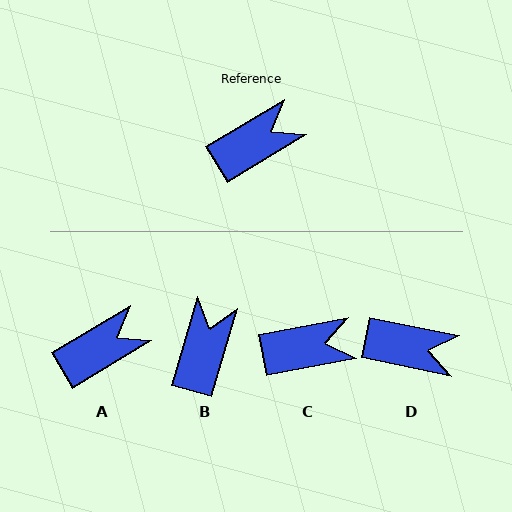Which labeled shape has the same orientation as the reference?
A.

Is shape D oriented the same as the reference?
No, it is off by about 43 degrees.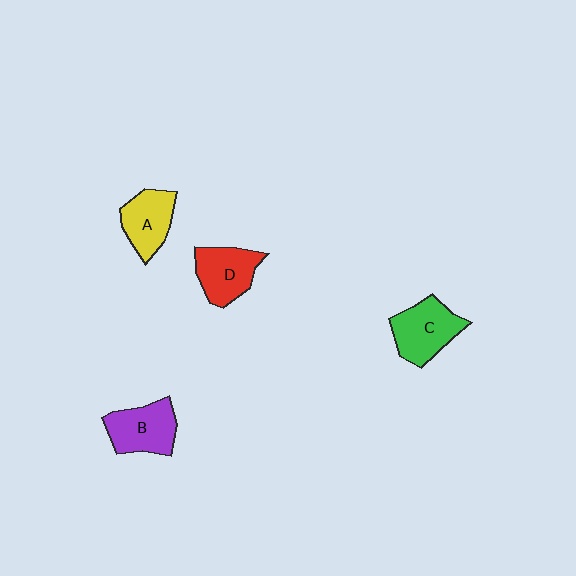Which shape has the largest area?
Shape C (green).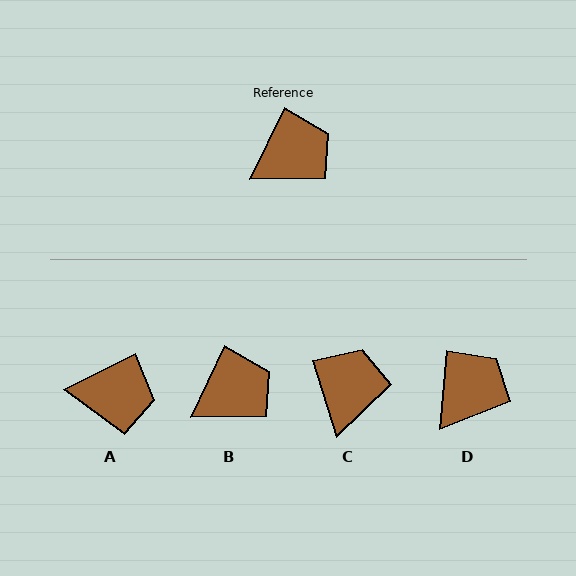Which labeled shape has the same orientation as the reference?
B.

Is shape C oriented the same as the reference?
No, it is off by about 43 degrees.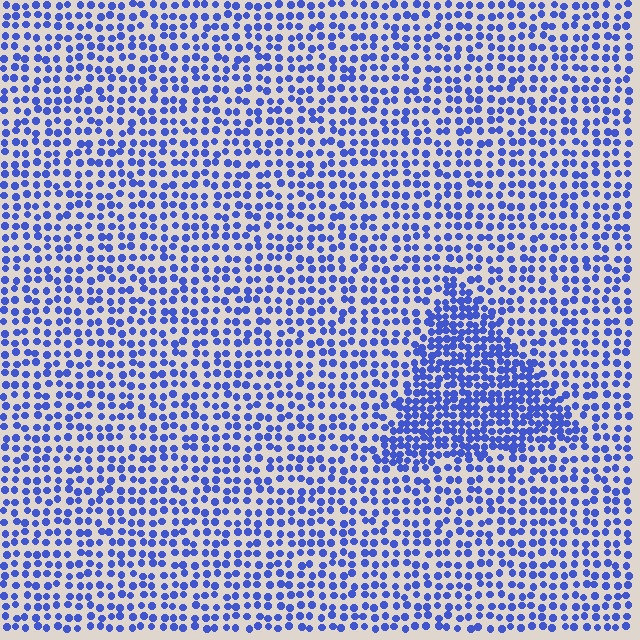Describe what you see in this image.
The image contains small blue elements arranged at two different densities. A triangle-shaped region is visible where the elements are more densely packed than the surrounding area.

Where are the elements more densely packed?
The elements are more densely packed inside the triangle boundary.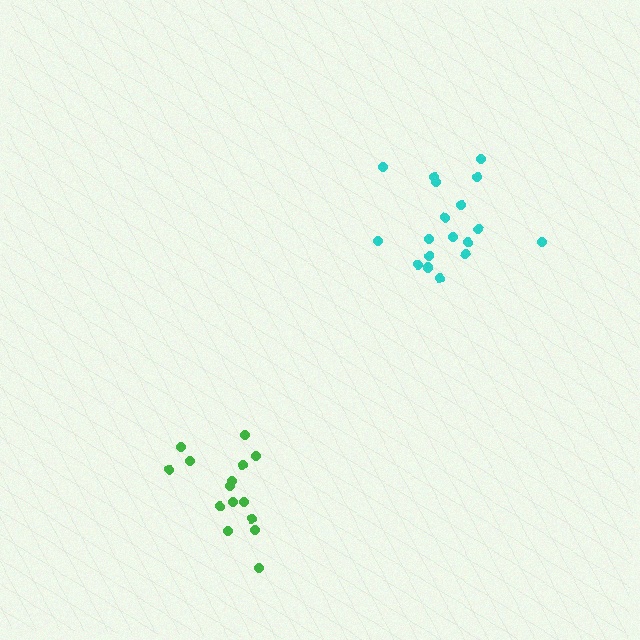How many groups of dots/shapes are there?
There are 2 groups.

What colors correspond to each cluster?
The clusters are colored: cyan, green.